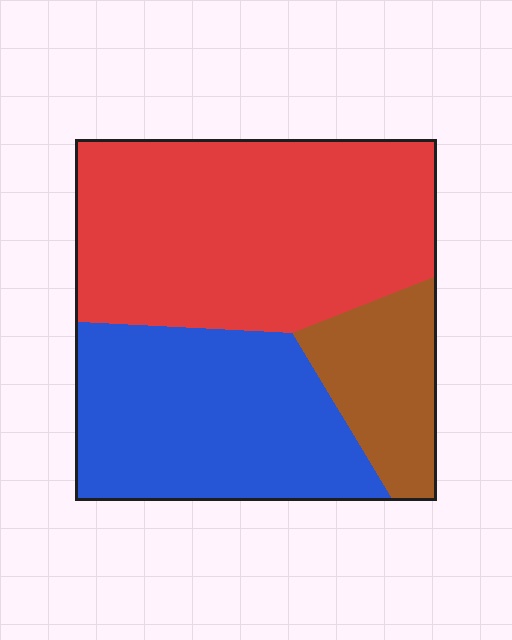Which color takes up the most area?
Red, at roughly 50%.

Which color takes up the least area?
Brown, at roughly 15%.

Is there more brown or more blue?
Blue.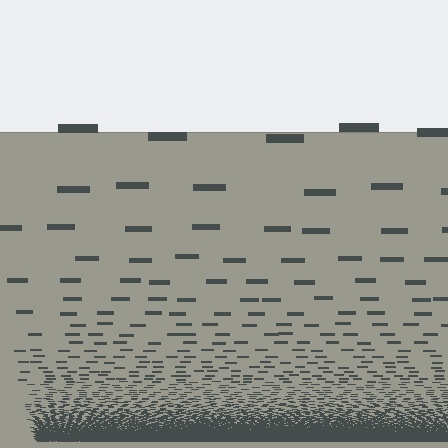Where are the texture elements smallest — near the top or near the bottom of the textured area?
Near the bottom.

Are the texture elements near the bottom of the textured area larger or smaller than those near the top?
Smaller. The gradient is inverted — elements near the bottom are smaller and denser.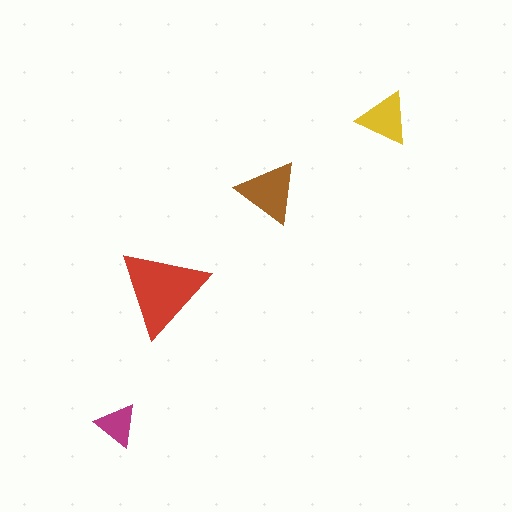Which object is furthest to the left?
The magenta triangle is leftmost.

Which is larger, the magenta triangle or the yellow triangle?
The yellow one.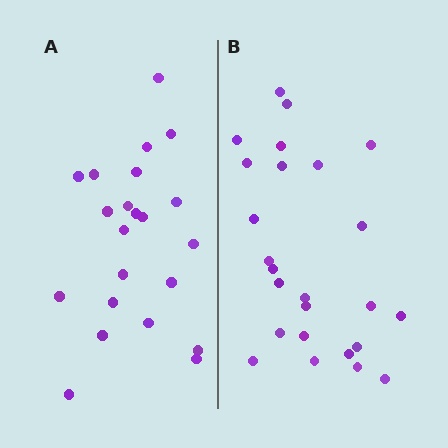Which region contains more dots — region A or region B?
Region B (the right region) has more dots.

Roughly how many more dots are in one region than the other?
Region B has just a few more — roughly 2 or 3 more dots than region A.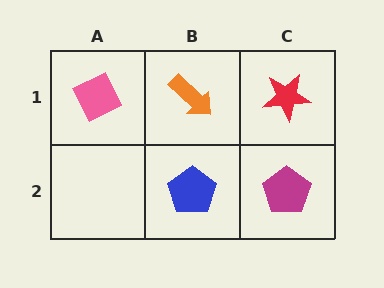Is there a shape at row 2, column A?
No, that cell is empty.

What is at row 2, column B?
A blue pentagon.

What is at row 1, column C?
A red star.